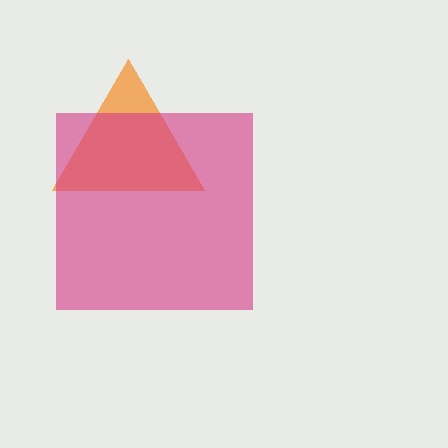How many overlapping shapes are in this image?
There are 2 overlapping shapes in the image.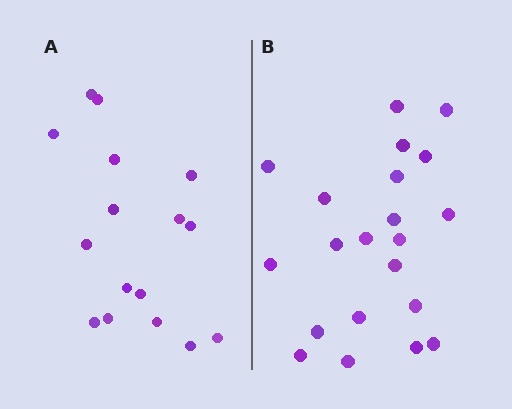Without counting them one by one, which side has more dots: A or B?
Region B (the right region) has more dots.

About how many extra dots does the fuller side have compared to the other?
Region B has about 5 more dots than region A.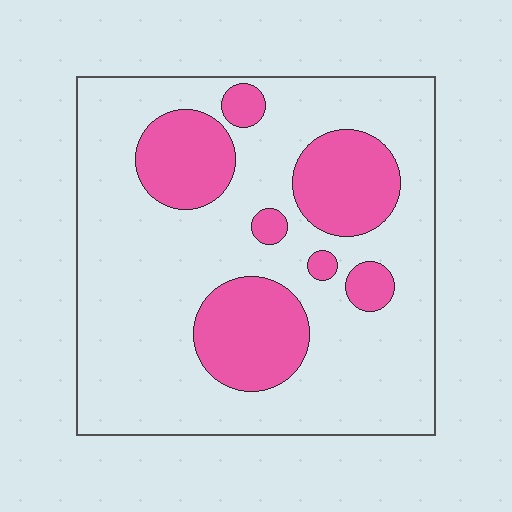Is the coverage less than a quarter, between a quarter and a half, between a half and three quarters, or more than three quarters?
Between a quarter and a half.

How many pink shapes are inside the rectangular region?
7.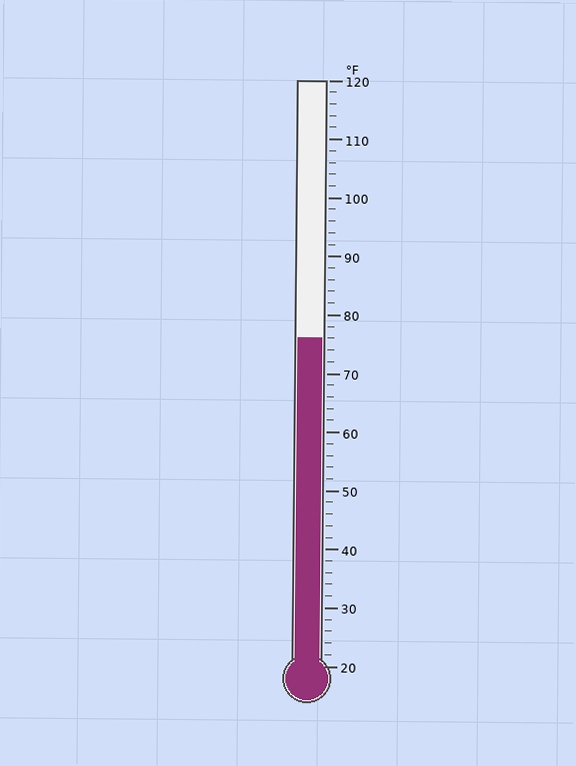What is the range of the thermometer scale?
The thermometer scale ranges from 20°F to 120°F.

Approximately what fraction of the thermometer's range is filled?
The thermometer is filled to approximately 55% of its range.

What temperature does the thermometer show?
The thermometer shows approximately 76°F.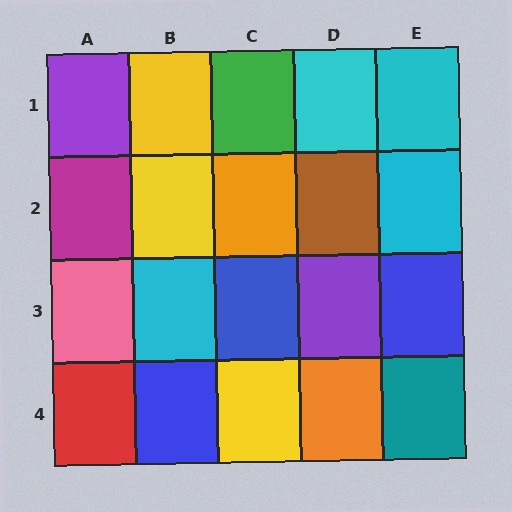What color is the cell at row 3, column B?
Cyan.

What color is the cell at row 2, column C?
Orange.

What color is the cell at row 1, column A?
Purple.